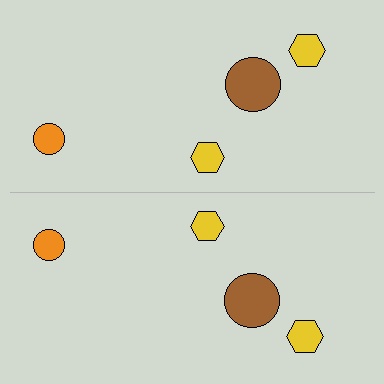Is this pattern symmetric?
Yes, this pattern has bilateral (reflection) symmetry.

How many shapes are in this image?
There are 8 shapes in this image.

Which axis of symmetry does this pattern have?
The pattern has a horizontal axis of symmetry running through the center of the image.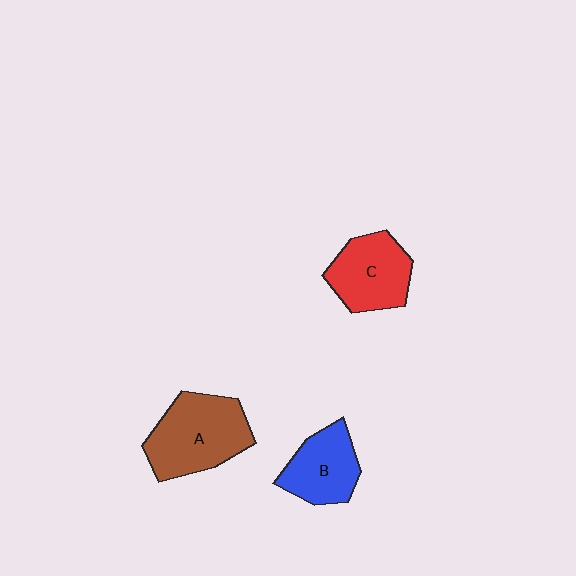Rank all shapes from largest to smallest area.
From largest to smallest: A (brown), C (red), B (blue).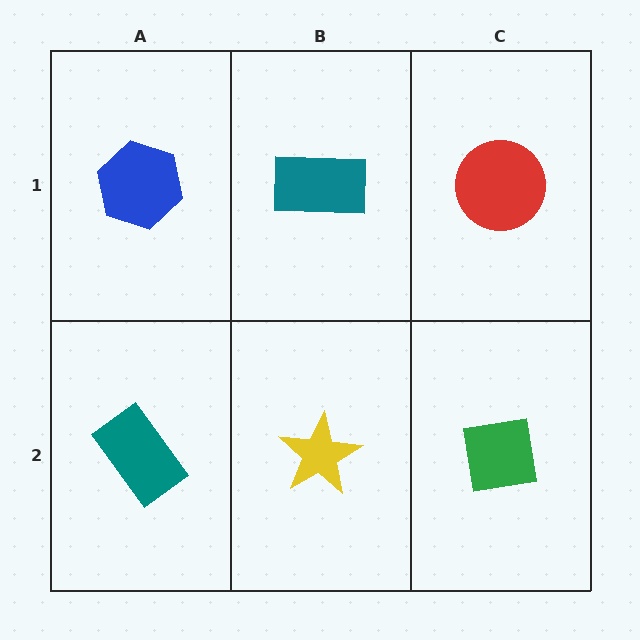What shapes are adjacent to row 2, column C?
A red circle (row 1, column C), a yellow star (row 2, column B).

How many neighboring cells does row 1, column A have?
2.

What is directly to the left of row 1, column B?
A blue hexagon.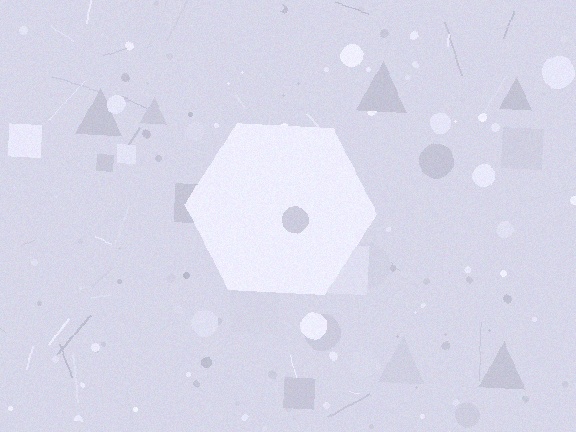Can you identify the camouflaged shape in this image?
The camouflaged shape is a hexagon.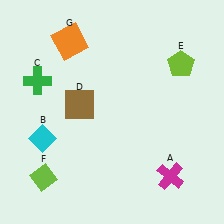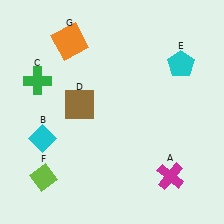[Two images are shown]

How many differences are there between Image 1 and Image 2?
There is 1 difference between the two images.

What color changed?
The pentagon (E) changed from lime in Image 1 to cyan in Image 2.